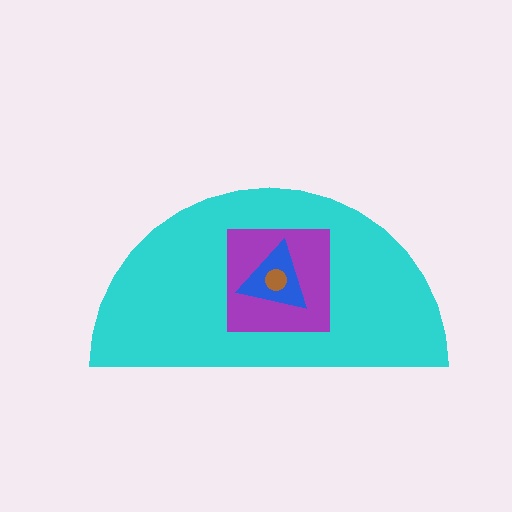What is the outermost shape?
The cyan semicircle.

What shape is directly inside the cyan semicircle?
The purple square.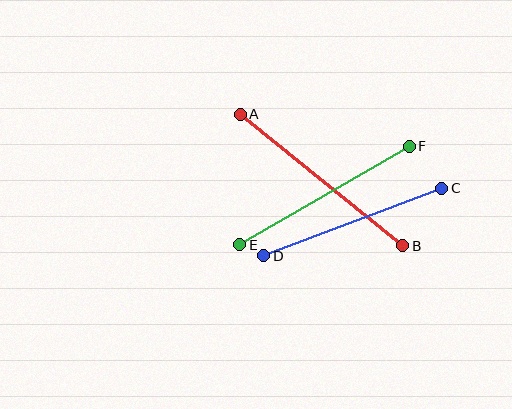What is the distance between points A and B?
The distance is approximately 209 pixels.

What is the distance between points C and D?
The distance is approximately 190 pixels.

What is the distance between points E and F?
The distance is approximately 196 pixels.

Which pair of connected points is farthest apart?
Points A and B are farthest apart.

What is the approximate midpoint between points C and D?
The midpoint is at approximately (353, 222) pixels.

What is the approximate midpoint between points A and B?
The midpoint is at approximately (321, 180) pixels.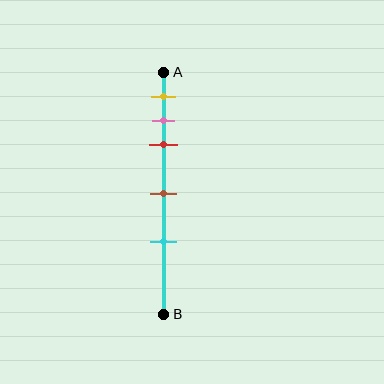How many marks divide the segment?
There are 5 marks dividing the segment.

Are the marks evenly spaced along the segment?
No, the marks are not evenly spaced.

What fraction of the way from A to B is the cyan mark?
The cyan mark is approximately 70% (0.7) of the way from A to B.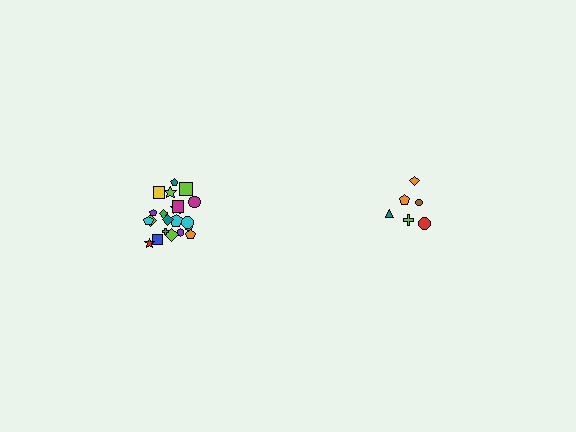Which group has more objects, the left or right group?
The left group.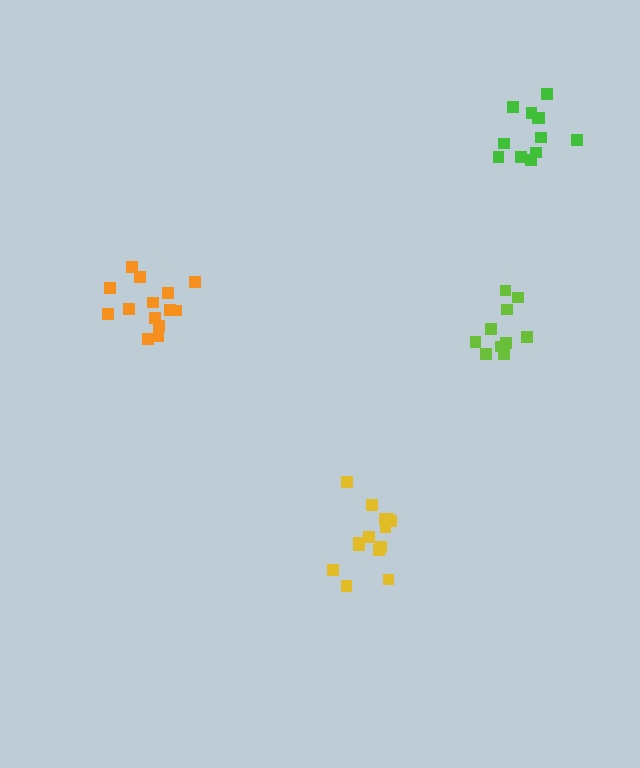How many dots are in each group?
Group 1: 12 dots, Group 2: 14 dots, Group 3: 10 dots, Group 4: 14 dots (50 total).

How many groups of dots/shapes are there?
There are 4 groups.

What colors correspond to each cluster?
The clusters are colored: green, yellow, lime, orange.